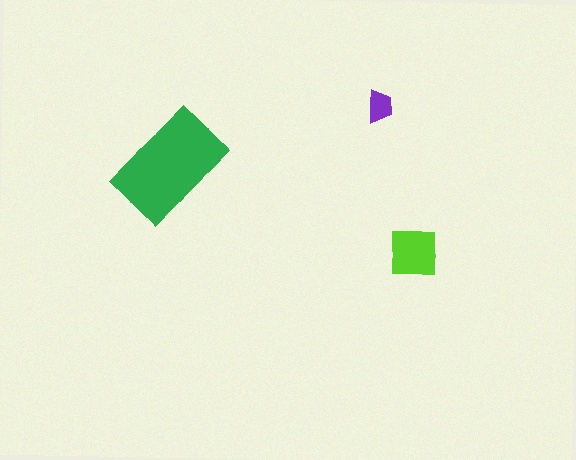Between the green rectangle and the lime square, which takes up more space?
The green rectangle.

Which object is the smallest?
The purple trapezoid.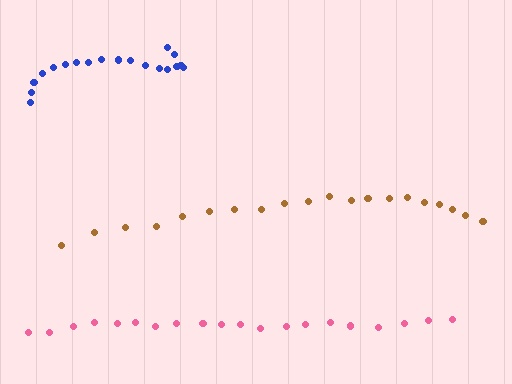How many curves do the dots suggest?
There are 3 distinct paths.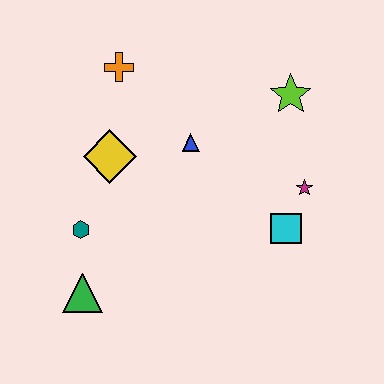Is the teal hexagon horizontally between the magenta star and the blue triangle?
No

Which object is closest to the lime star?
The magenta star is closest to the lime star.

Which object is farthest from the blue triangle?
The green triangle is farthest from the blue triangle.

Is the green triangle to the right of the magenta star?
No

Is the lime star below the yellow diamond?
No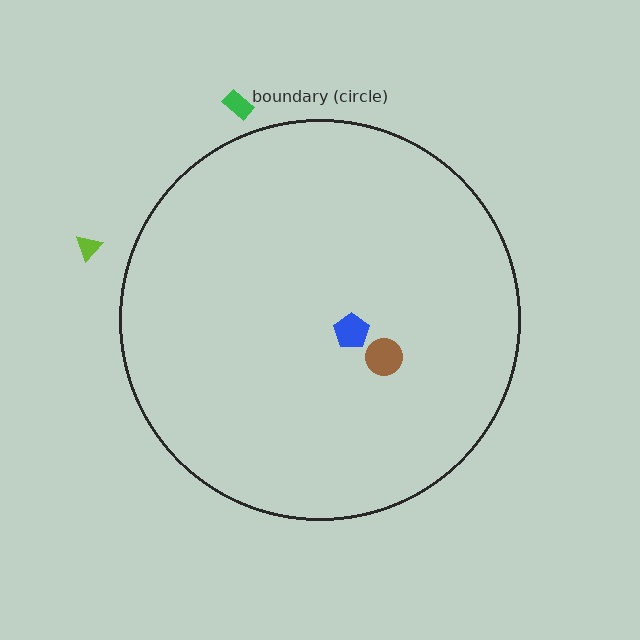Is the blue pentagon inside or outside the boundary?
Inside.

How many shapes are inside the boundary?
2 inside, 2 outside.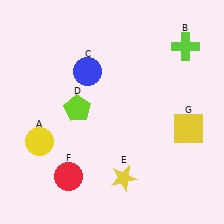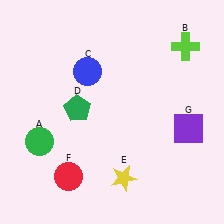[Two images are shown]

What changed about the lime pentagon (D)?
In Image 1, D is lime. In Image 2, it changed to green.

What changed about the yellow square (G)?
In Image 1, G is yellow. In Image 2, it changed to purple.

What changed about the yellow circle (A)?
In Image 1, A is yellow. In Image 2, it changed to green.